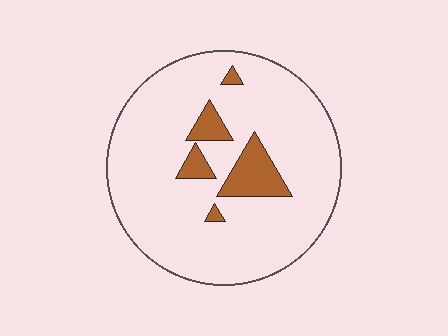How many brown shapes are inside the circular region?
5.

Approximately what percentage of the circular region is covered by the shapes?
Approximately 10%.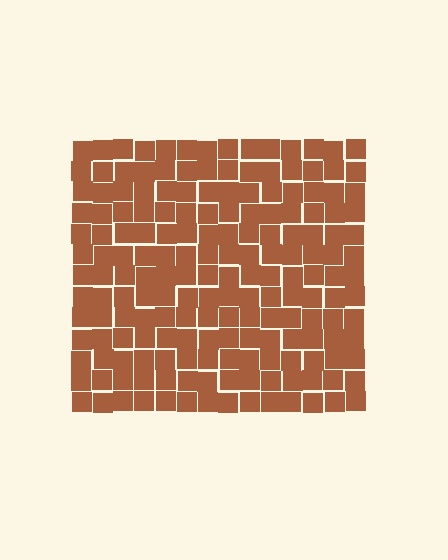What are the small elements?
The small elements are squares.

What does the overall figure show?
The overall figure shows a square.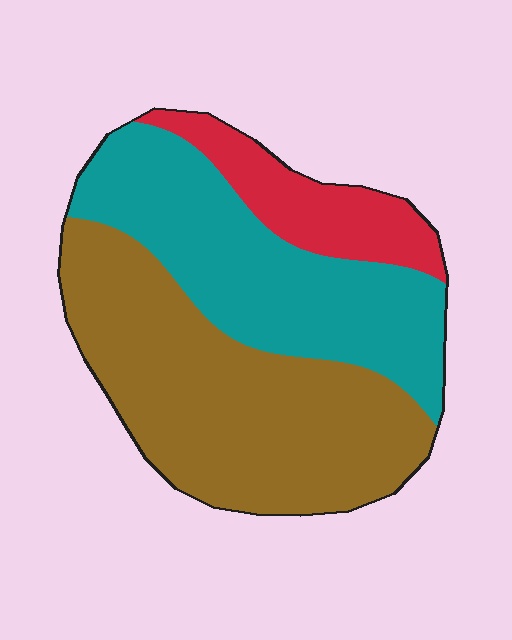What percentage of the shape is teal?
Teal covers 37% of the shape.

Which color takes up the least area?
Red, at roughly 15%.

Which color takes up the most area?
Brown, at roughly 50%.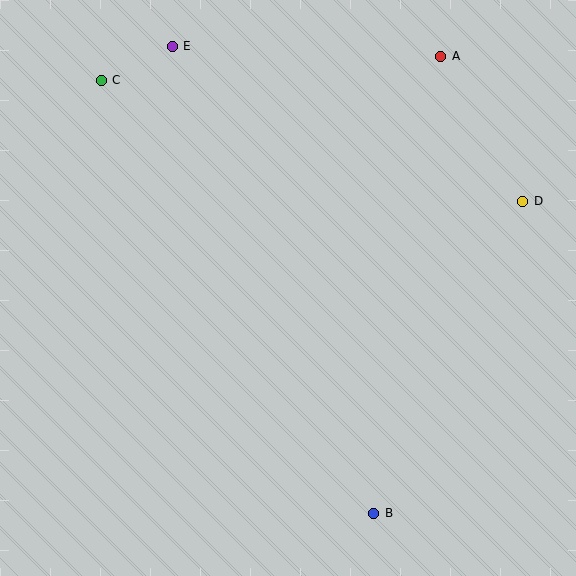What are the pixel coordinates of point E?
Point E is at (172, 46).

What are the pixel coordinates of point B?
Point B is at (373, 513).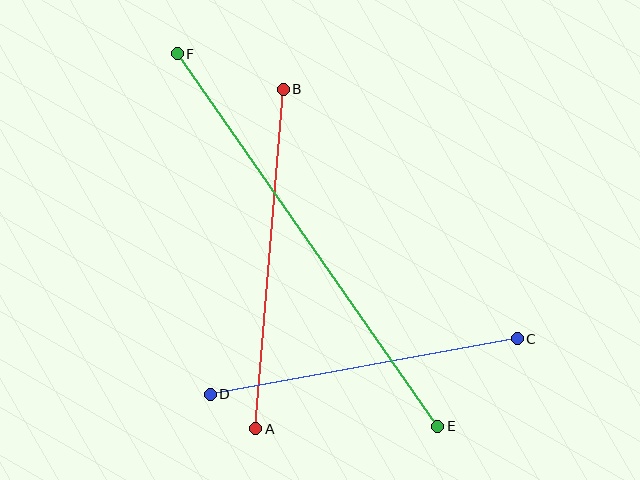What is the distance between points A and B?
The distance is approximately 341 pixels.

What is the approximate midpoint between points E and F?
The midpoint is at approximately (307, 240) pixels.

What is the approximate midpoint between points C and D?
The midpoint is at approximately (364, 367) pixels.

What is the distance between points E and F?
The distance is approximately 454 pixels.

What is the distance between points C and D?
The distance is approximately 312 pixels.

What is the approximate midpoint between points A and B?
The midpoint is at approximately (269, 259) pixels.